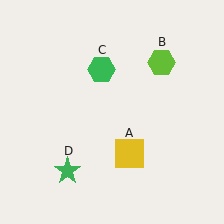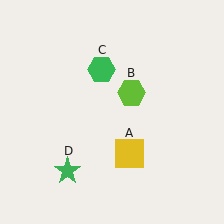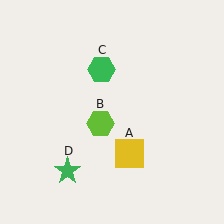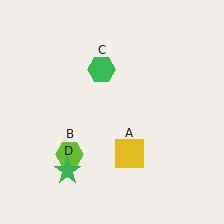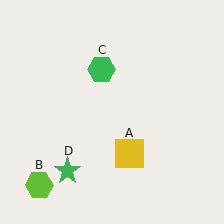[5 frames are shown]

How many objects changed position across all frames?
1 object changed position: lime hexagon (object B).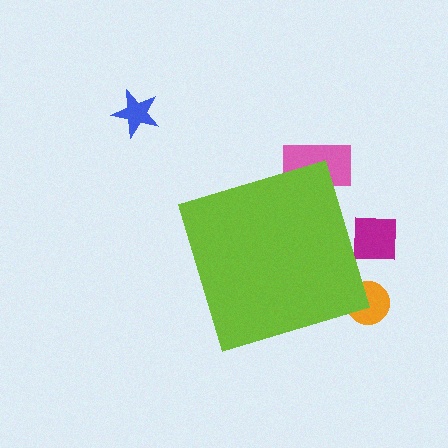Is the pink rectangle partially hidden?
Yes, the pink rectangle is partially hidden behind the lime diamond.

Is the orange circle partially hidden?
Yes, the orange circle is partially hidden behind the lime diamond.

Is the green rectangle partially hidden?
Yes, the green rectangle is partially hidden behind the lime diamond.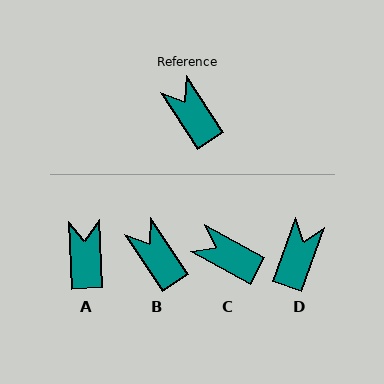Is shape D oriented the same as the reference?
No, it is off by about 53 degrees.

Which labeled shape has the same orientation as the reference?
B.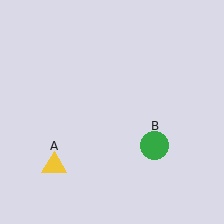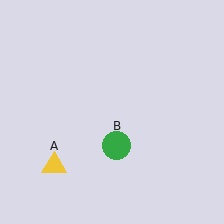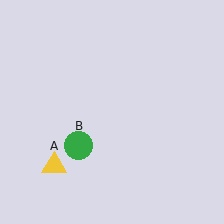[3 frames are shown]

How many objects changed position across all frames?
1 object changed position: green circle (object B).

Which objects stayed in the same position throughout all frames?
Yellow triangle (object A) remained stationary.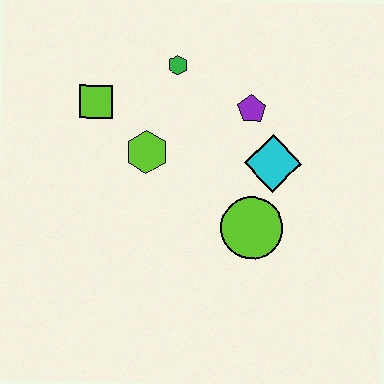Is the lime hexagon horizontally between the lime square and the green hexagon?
Yes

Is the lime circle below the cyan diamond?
Yes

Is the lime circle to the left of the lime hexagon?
No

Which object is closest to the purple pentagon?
The cyan diamond is closest to the purple pentagon.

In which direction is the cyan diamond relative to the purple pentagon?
The cyan diamond is below the purple pentagon.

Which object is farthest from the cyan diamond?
The lime square is farthest from the cyan diamond.